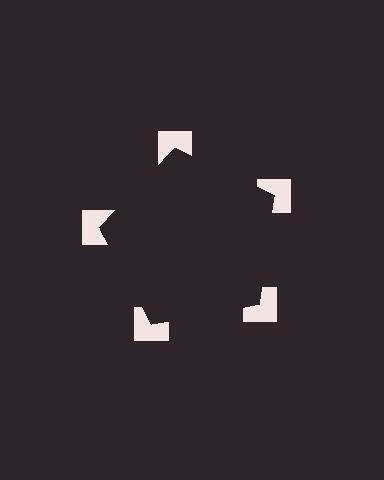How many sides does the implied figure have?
5 sides.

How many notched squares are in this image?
There are 5 — one at each vertex of the illusory pentagon.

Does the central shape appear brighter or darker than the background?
It typically appears slightly darker than the background, even though no actual brightness change is drawn.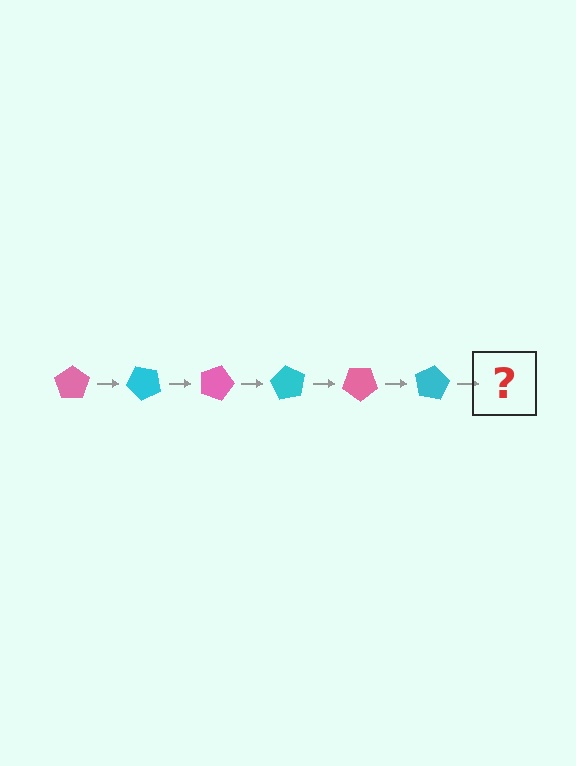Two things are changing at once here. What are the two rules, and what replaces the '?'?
The two rules are that it rotates 45 degrees each step and the color cycles through pink and cyan. The '?' should be a pink pentagon, rotated 270 degrees from the start.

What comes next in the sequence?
The next element should be a pink pentagon, rotated 270 degrees from the start.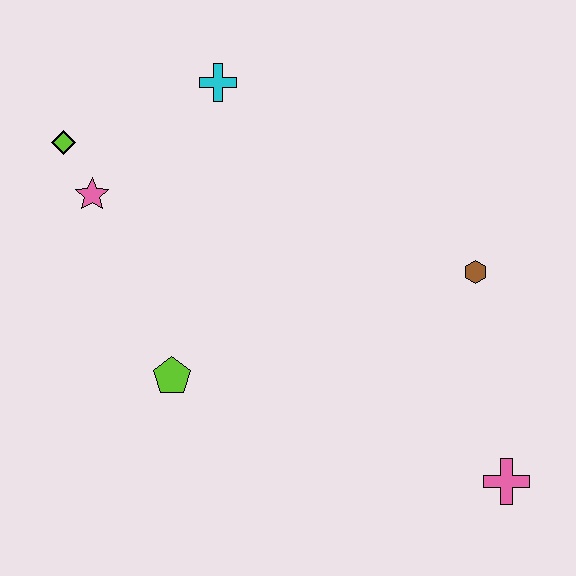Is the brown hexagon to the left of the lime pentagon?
No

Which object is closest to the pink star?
The lime diamond is closest to the pink star.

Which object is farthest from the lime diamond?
The pink cross is farthest from the lime diamond.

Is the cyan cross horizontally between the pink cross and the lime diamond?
Yes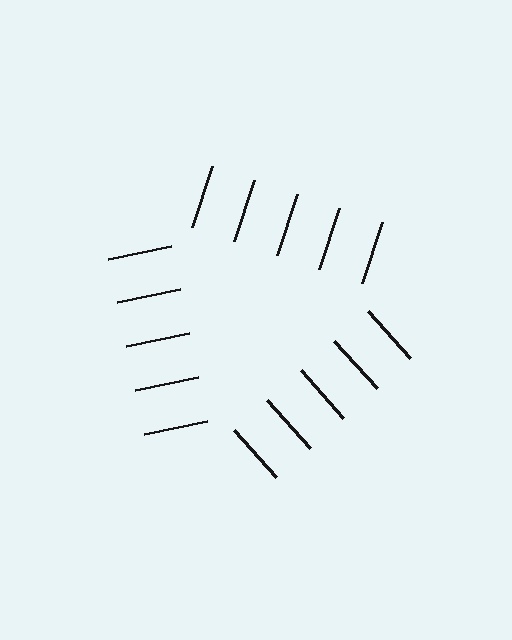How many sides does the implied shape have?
3 sides — the line-ends trace a triangle.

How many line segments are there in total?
15 — 5 along each of the 3 edges.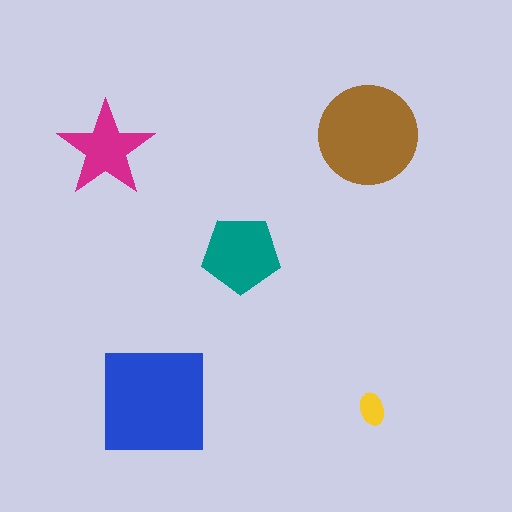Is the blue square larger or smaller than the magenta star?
Larger.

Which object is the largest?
The blue square.